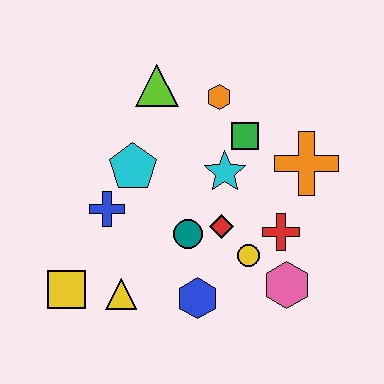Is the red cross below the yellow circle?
No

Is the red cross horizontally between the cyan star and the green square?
No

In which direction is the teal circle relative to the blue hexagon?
The teal circle is above the blue hexagon.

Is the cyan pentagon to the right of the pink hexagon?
No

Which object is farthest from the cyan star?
The yellow square is farthest from the cyan star.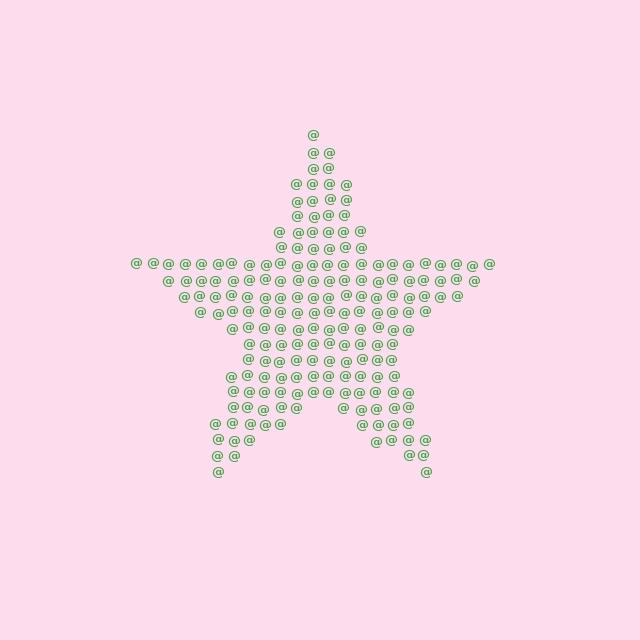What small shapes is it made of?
It is made of small at signs.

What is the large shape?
The large shape is a star.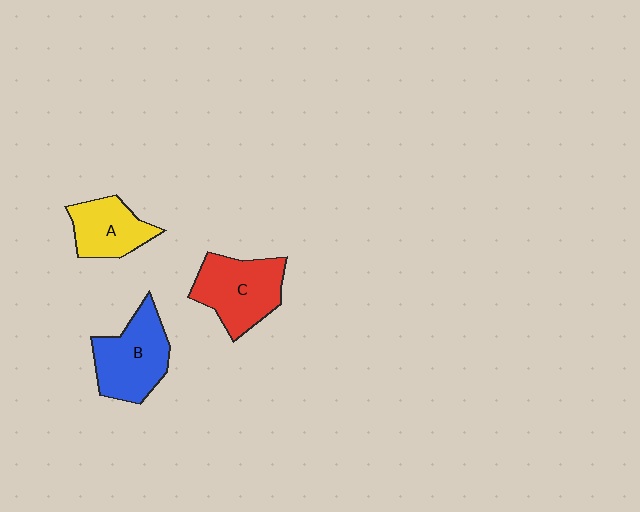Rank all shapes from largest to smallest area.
From largest to smallest: C (red), B (blue), A (yellow).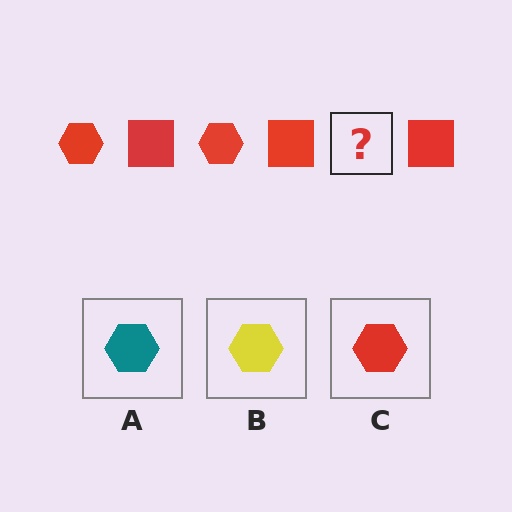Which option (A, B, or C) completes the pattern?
C.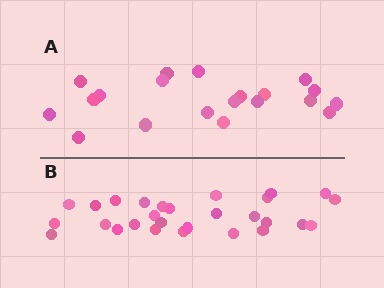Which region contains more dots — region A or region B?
Region B (the bottom region) has more dots.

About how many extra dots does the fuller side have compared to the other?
Region B has roughly 8 or so more dots than region A.